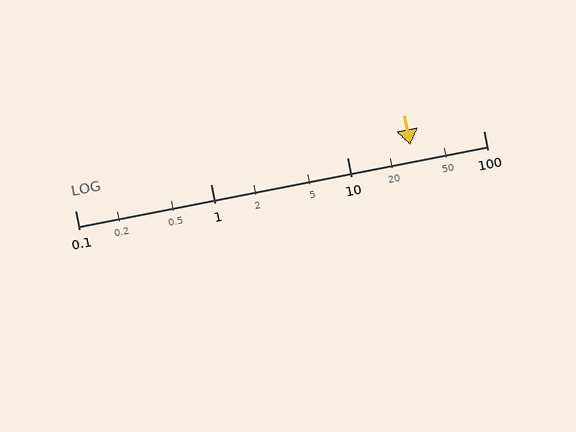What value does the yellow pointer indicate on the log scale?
The pointer indicates approximately 29.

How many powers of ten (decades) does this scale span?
The scale spans 3 decades, from 0.1 to 100.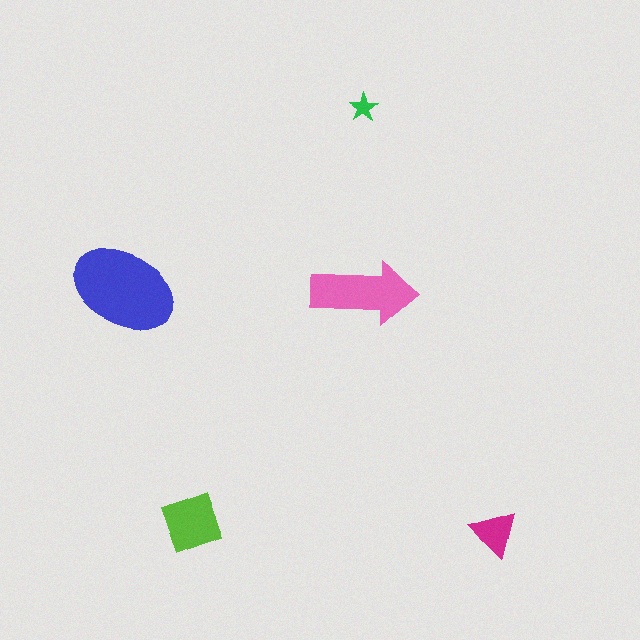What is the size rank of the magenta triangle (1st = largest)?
4th.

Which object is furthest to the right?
The magenta triangle is rightmost.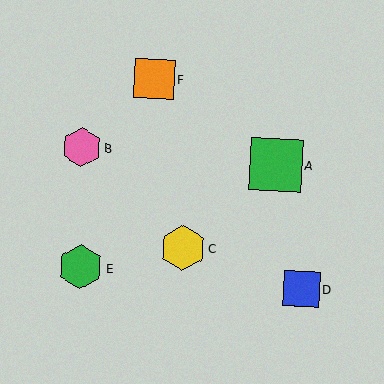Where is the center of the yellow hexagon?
The center of the yellow hexagon is at (183, 248).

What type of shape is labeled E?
Shape E is a green hexagon.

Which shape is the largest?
The green square (labeled A) is the largest.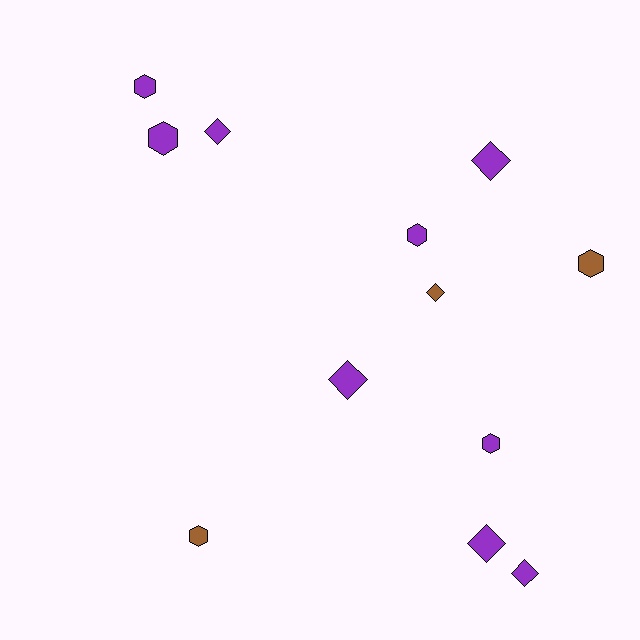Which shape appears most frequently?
Hexagon, with 6 objects.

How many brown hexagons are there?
There are 2 brown hexagons.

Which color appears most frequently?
Purple, with 9 objects.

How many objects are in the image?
There are 12 objects.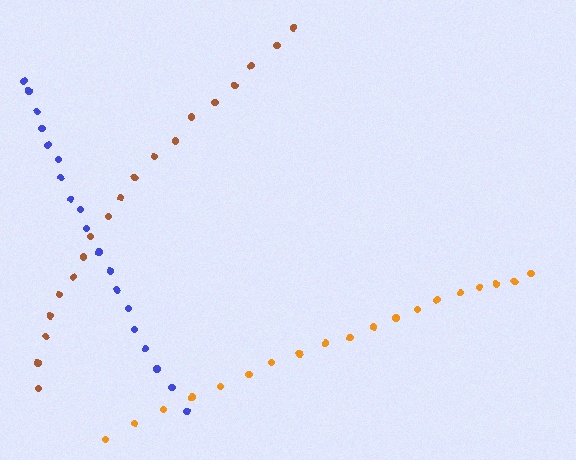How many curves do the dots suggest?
There are 3 distinct paths.